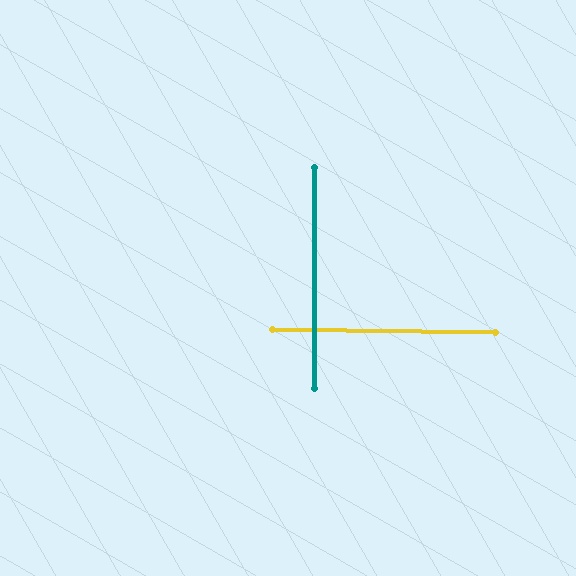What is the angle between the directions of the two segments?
Approximately 89 degrees.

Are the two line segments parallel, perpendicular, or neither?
Perpendicular — they meet at approximately 89°.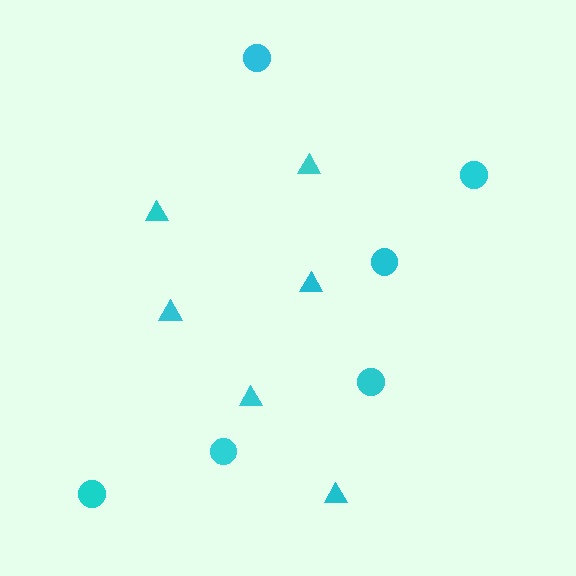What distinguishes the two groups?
There are 2 groups: one group of circles (6) and one group of triangles (6).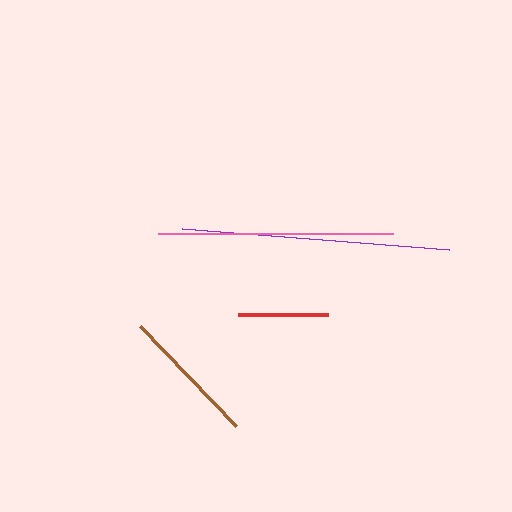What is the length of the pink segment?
The pink segment is approximately 235 pixels long.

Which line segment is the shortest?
The red line is the shortest at approximately 90 pixels.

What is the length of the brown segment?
The brown segment is approximately 139 pixels long.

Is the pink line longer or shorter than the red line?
The pink line is longer than the red line.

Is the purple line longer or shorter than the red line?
The purple line is longer than the red line.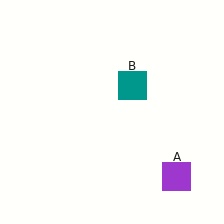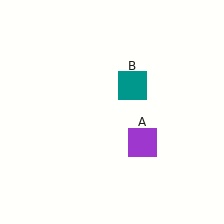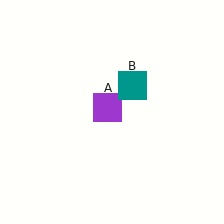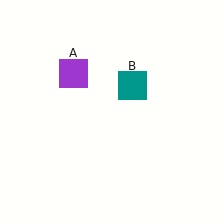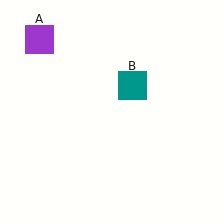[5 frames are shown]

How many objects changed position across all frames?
1 object changed position: purple square (object A).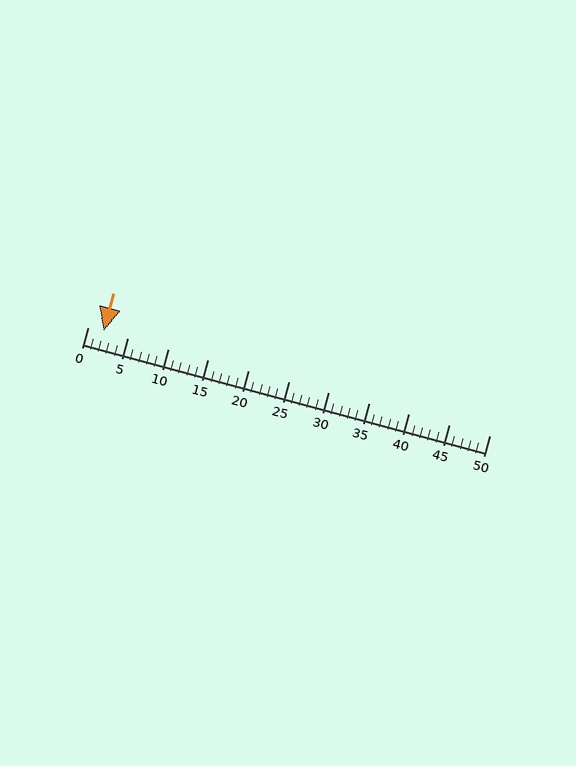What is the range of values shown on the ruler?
The ruler shows values from 0 to 50.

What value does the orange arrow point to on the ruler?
The orange arrow points to approximately 2.